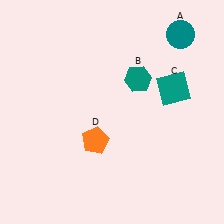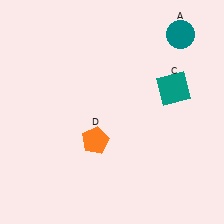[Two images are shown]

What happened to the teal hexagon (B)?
The teal hexagon (B) was removed in Image 2. It was in the top-right area of Image 1.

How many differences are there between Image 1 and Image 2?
There is 1 difference between the two images.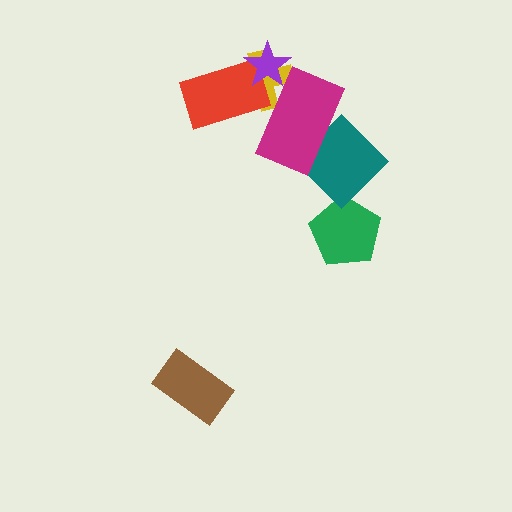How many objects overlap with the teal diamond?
2 objects overlap with the teal diamond.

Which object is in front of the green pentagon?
The teal diamond is in front of the green pentagon.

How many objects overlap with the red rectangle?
2 objects overlap with the red rectangle.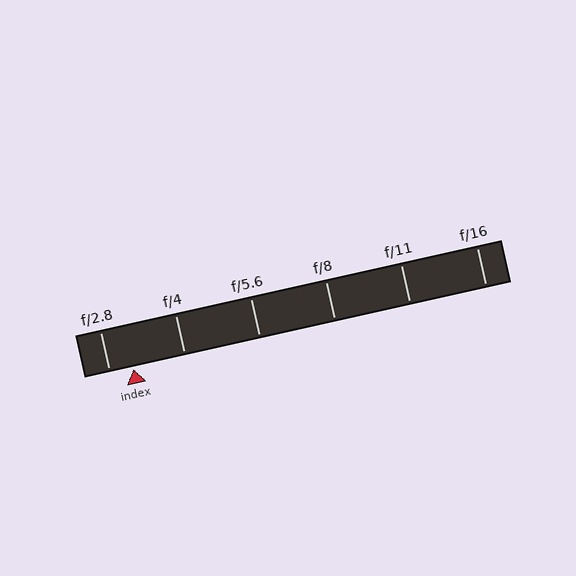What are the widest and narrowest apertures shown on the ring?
The widest aperture shown is f/2.8 and the narrowest is f/16.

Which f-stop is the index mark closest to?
The index mark is closest to f/2.8.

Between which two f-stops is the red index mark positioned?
The index mark is between f/2.8 and f/4.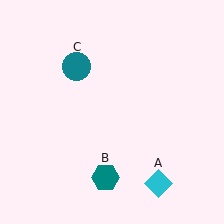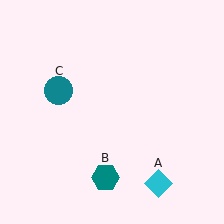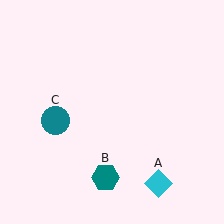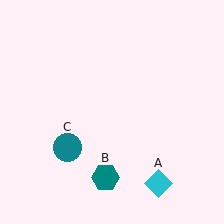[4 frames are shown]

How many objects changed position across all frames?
1 object changed position: teal circle (object C).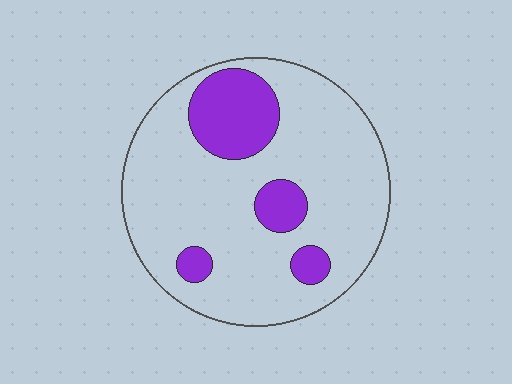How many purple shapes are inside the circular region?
4.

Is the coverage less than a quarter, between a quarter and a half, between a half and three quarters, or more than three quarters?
Less than a quarter.